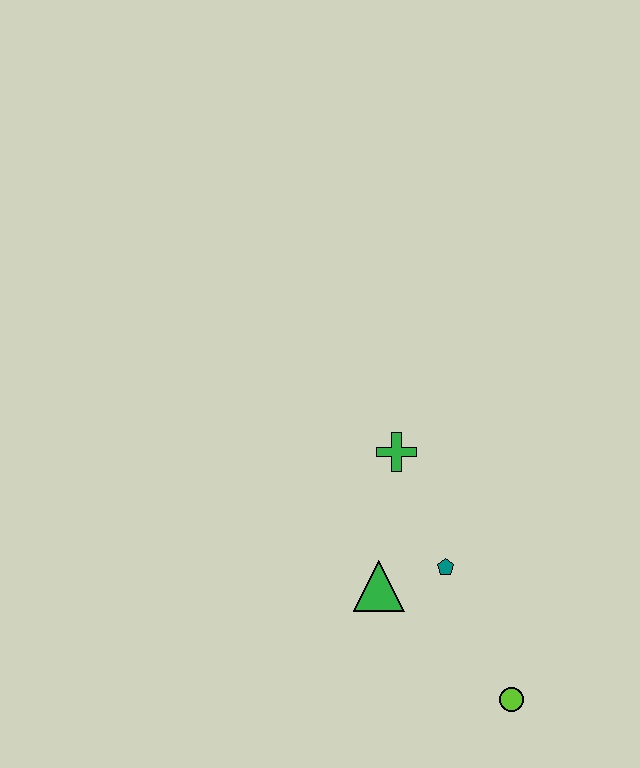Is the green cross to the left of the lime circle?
Yes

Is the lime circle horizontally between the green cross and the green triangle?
No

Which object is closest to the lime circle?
The teal pentagon is closest to the lime circle.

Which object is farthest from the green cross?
The lime circle is farthest from the green cross.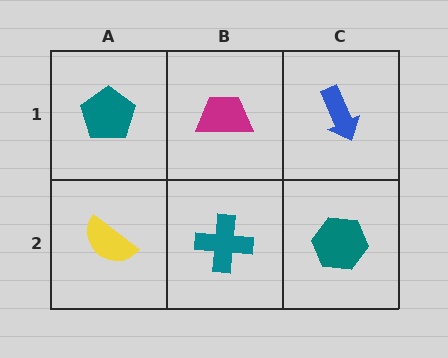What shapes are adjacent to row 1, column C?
A teal hexagon (row 2, column C), a magenta trapezoid (row 1, column B).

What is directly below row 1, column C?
A teal hexagon.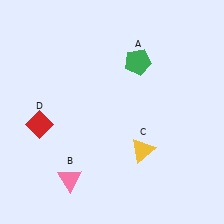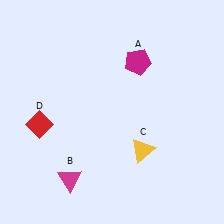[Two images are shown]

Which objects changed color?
A changed from green to magenta. B changed from pink to magenta.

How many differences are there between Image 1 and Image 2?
There are 2 differences between the two images.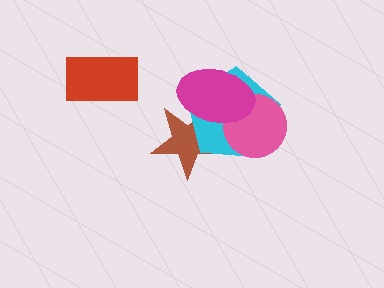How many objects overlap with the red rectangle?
0 objects overlap with the red rectangle.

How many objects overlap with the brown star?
2 objects overlap with the brown star.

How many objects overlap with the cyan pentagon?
3 objects overlap with the cyan pentagon.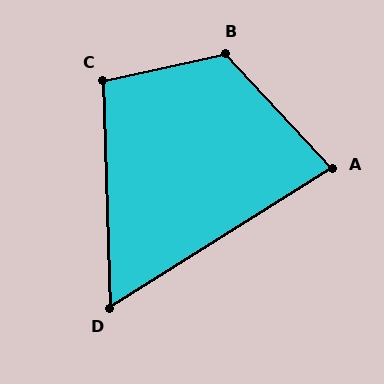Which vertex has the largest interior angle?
B, at approximately 120 degrees.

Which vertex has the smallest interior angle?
D, at approximately 60 degrees.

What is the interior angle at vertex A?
Approximately 79 degrees (acute).